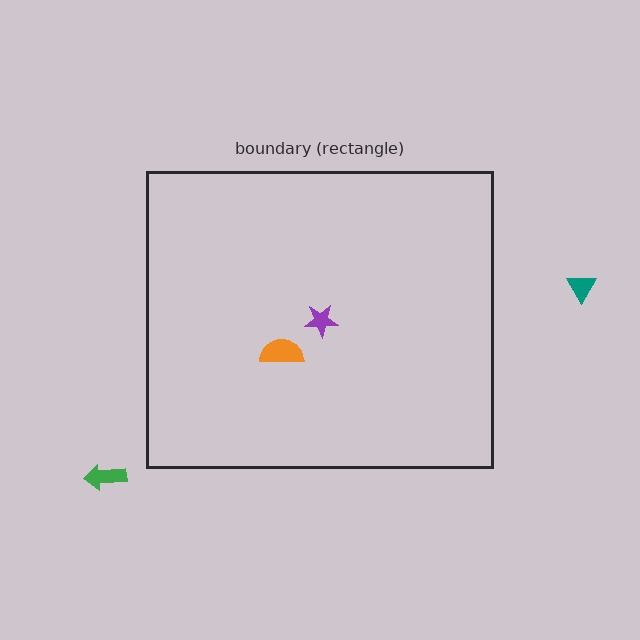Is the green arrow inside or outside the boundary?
Outside.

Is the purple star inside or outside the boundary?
Inside.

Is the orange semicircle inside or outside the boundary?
Inside.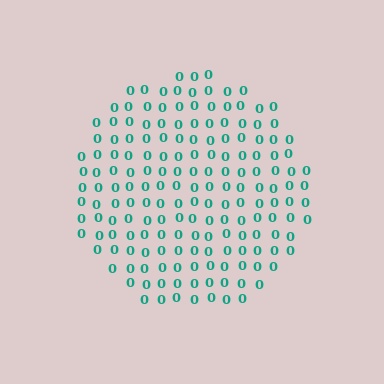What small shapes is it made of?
It is made of small digit 0's.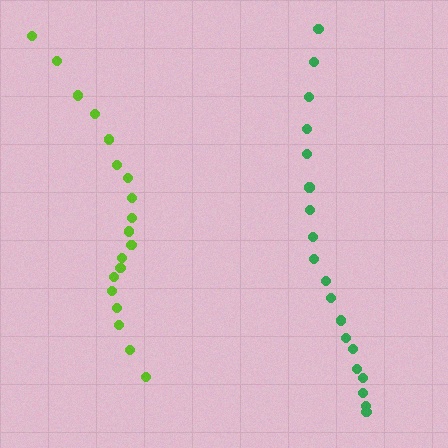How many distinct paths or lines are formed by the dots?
There are 2 distinct paths.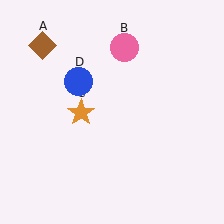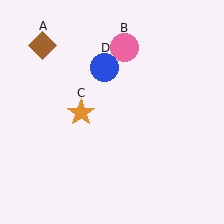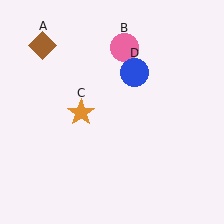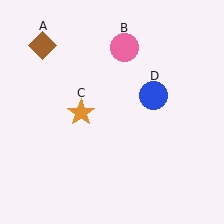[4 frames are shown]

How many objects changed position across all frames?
1 object changed position: blue circle (object D).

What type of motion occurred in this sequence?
The blue circle (object D) rotated clockwise around the center of the scene.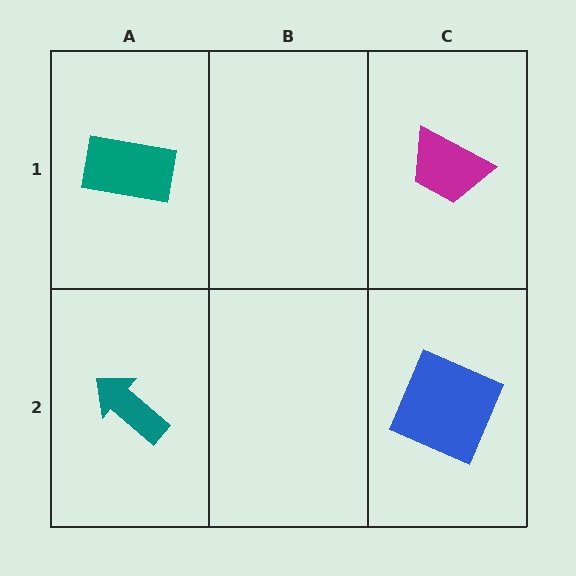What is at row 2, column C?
A blue square.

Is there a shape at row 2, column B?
No, that cell is empty.